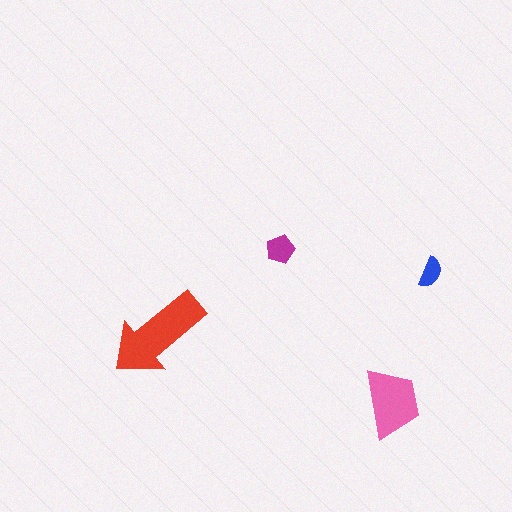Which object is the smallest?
The blue semicircle.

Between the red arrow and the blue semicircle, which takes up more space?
The red arrow.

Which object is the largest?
The red arrow.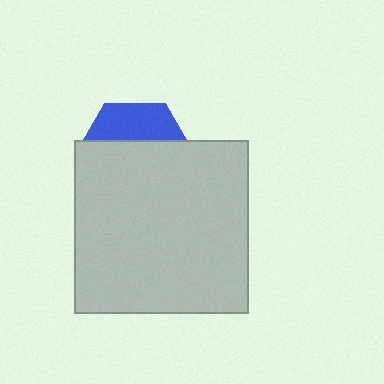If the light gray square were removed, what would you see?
You would see the complete blue hexagon.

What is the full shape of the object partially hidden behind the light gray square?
The partially hidden object is a blue hexagon.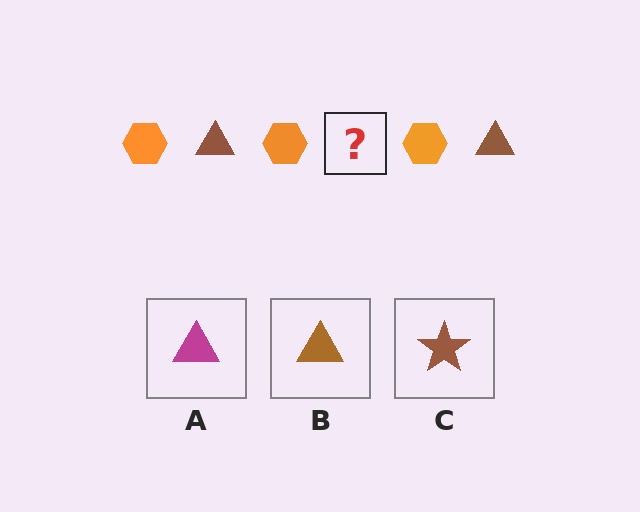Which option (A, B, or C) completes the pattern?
B.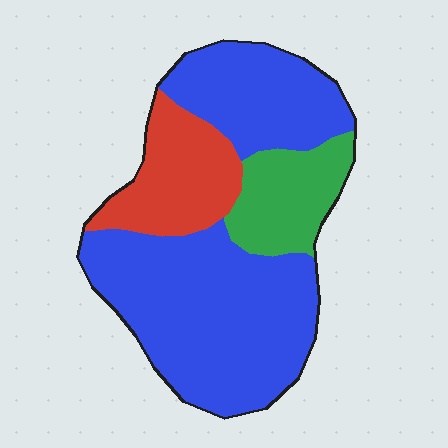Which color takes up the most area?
Blue, at roughly 65%.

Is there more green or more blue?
Blue.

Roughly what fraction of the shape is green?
Green takes up about one sixth (1/6) of the shape.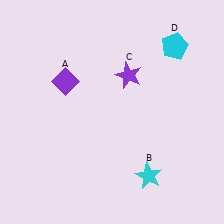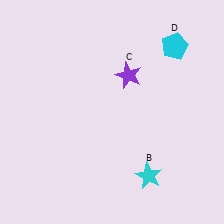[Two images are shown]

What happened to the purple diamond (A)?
The purple diamond (A) was removed in Image 2. It was in the top-left area of Image 1.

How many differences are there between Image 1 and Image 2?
There is 1 difference between the two images.